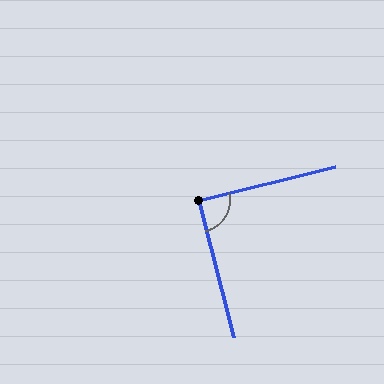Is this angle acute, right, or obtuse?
It is approximately a right angle.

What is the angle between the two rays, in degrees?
Approximately 89 degrees.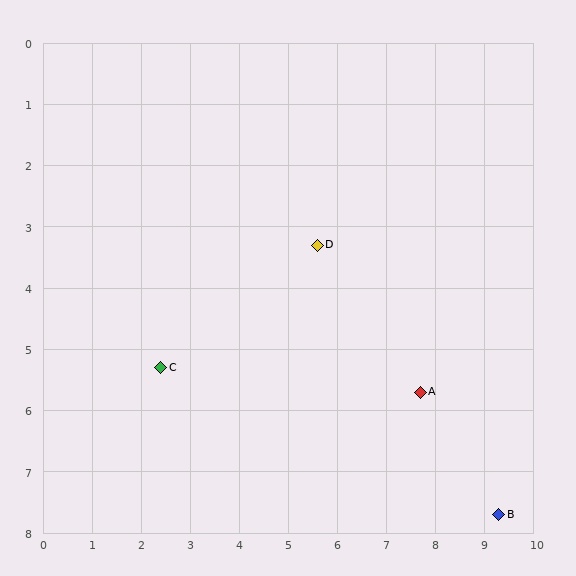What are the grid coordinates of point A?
Point A is at approximately (7.7, 5.7).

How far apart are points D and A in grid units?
Points D and A are about 3.2 grid units apart.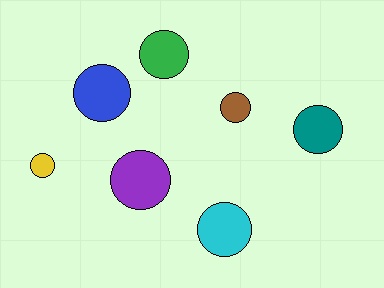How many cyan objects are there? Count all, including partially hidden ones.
There is 1 cyan object.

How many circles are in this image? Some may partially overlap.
There are 7 circles.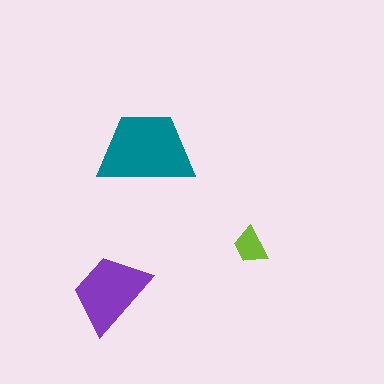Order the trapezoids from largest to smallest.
the teal one, the purple one, the lime one.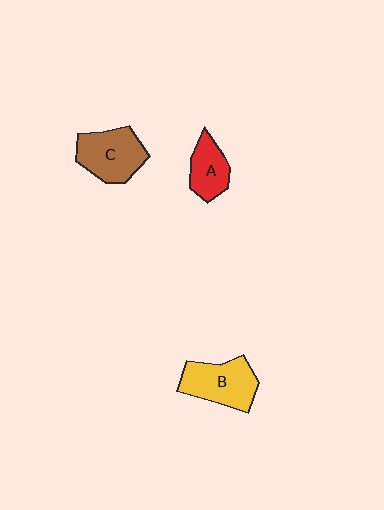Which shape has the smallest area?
Shape A (red).